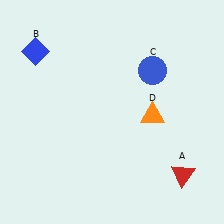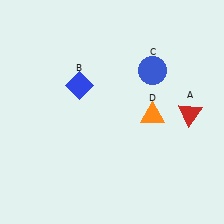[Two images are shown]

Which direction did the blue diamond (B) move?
The blue diamond (B) moved right.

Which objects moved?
The objects that moved are: the red triangle (A), the blue diamond (B).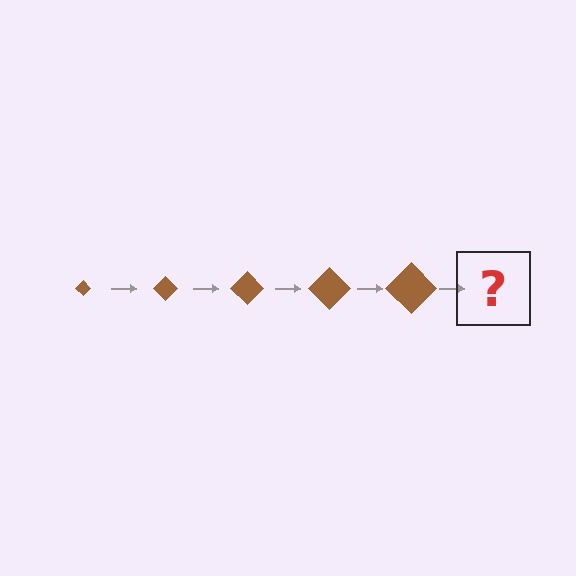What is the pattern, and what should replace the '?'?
The pattern is that the diamond gets progressively larger each step. The '?' should be a brown diamond, larger than the previous one.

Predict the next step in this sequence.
The next step is a brown diamond, larger than the previous one.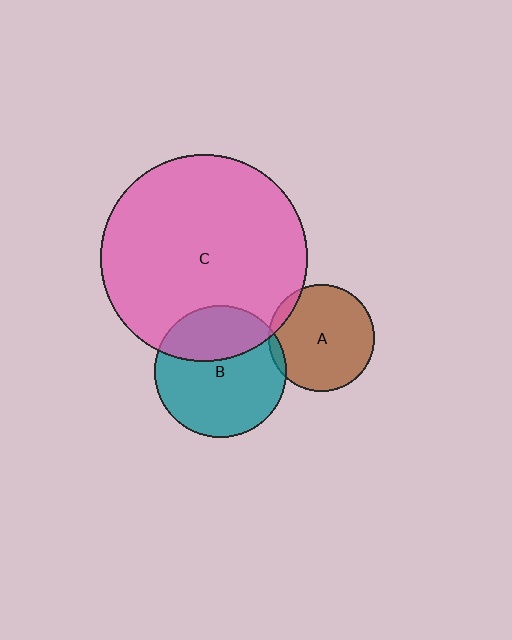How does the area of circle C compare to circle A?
Approximately 3.8 times.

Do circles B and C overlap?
Yes.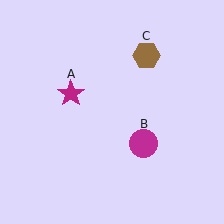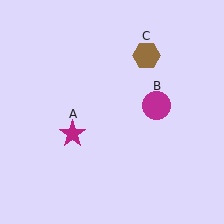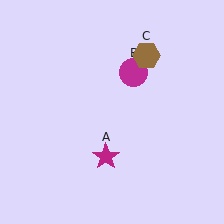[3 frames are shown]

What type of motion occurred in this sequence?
The magenta star (object A), magenta circle (object B) rotated counterclockwise around the center of the scene.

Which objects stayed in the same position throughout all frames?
Brown hexagon (object C) remained stationary.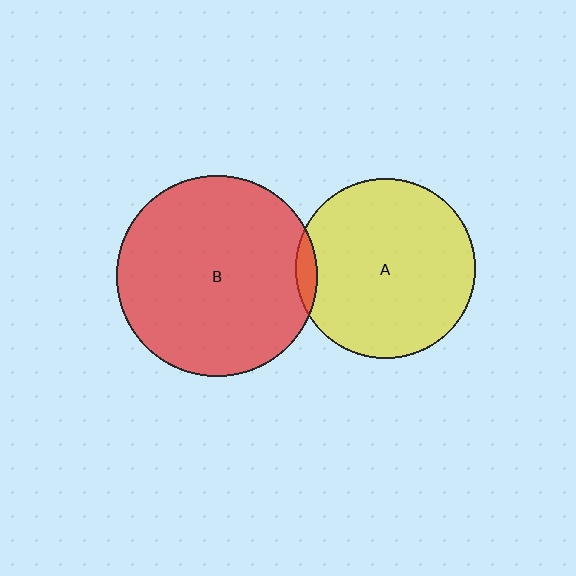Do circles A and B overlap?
Yes.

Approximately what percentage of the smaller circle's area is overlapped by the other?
Approximately 5%.